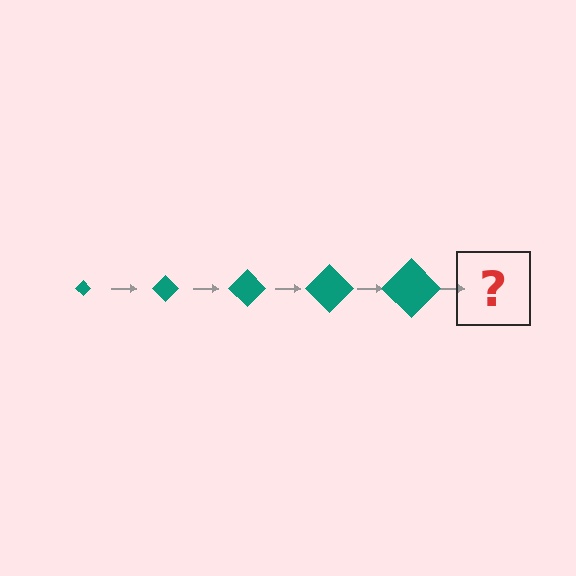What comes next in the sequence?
The next element should be a teal diamond, larger than the previous one.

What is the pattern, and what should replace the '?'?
The pattern is that the diamond gets progressively larger each step. The '?' should be a teal diamond, larger than the previous one.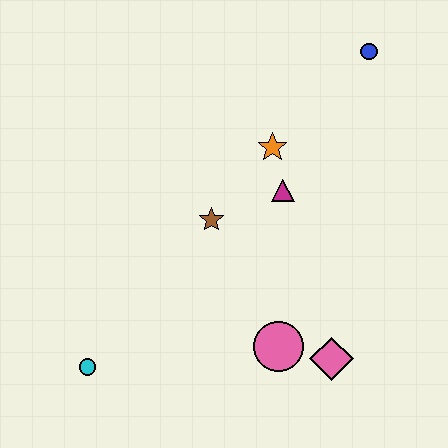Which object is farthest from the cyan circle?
The blue circle is farthest from the cyan circle.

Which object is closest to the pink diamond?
The pink circle is closest to the pink diamond.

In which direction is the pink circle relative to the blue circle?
The pink circle is below the blue circle.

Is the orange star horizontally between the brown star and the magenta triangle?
Yes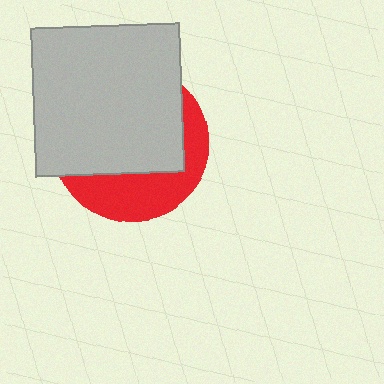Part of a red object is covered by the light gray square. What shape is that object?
It is a circle.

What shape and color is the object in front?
The object in front is a light gray square.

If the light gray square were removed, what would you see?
You would see the complete red circle.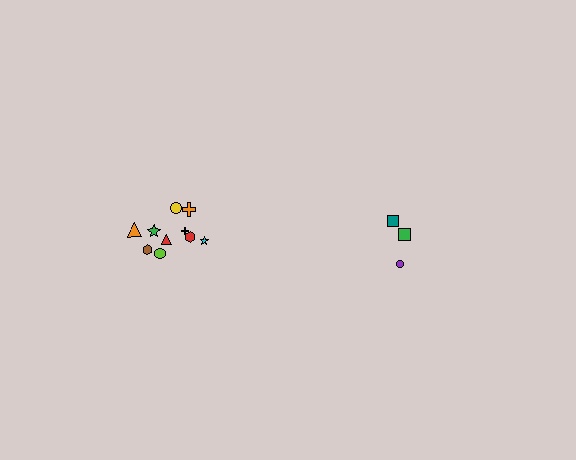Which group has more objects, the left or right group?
The left group.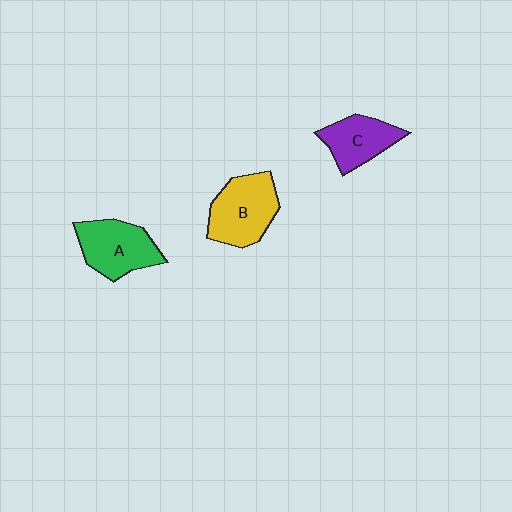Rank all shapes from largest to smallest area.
From largest to smallest: B (yellow), A (green), C (purple).